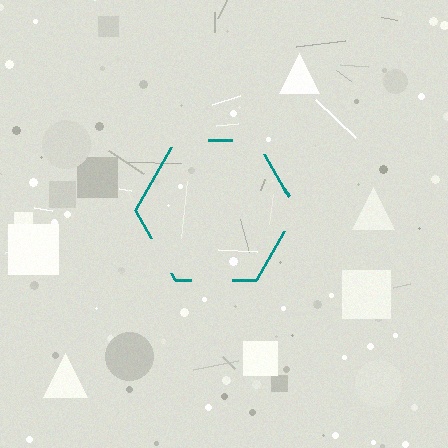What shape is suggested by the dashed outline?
The dashed outline suggests a hexagon.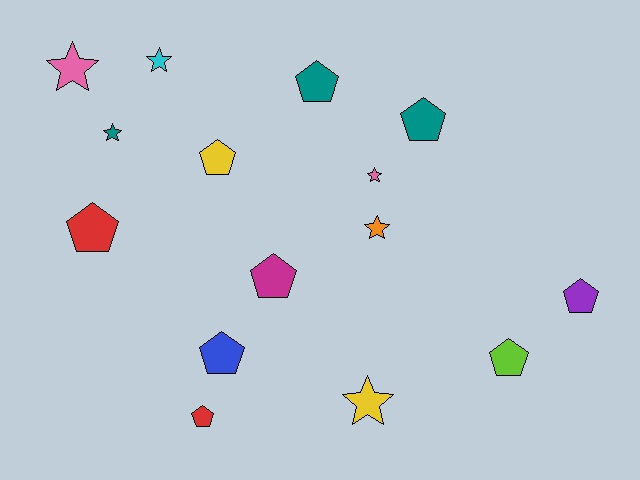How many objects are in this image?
There are 15 objects.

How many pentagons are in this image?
There are 9 pentagons.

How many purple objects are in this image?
There is 1 purple object.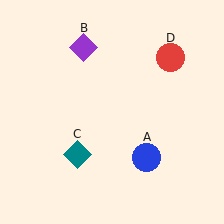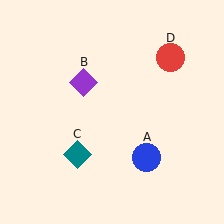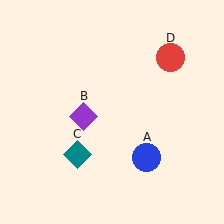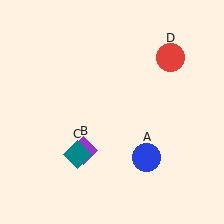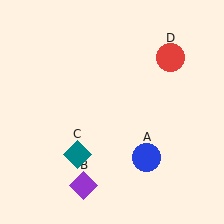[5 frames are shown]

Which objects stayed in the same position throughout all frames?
Blue circle (object A) and teal diamond (object C) and red circle (object D) remained stationary.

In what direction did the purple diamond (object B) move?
The purple diamond (object B) moved down.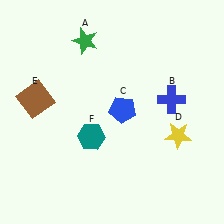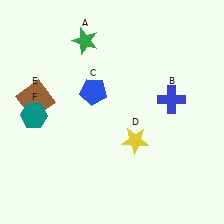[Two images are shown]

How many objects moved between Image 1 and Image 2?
3 objects moved between the two images.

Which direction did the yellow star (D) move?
The yellow star (D) moved left.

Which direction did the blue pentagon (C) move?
The blue pentagon (C) moved left.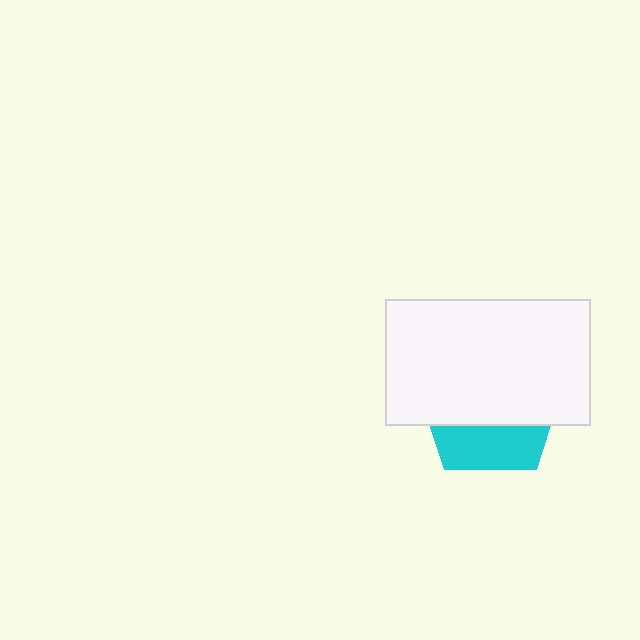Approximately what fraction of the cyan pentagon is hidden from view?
Roughly 68% of the cyan pentagon is hidden behind the white rectangle.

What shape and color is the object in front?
The object in front is a white rectangle.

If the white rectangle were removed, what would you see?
You would see the complete cyan pentagon.